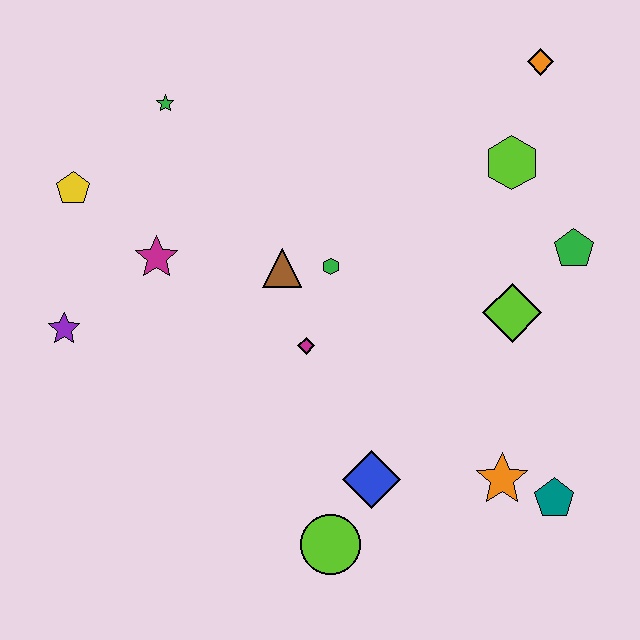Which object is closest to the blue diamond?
The lime circle is closest to the blue diamond.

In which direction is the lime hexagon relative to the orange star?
The lime hexagon is above the orange star.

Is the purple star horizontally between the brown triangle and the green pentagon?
No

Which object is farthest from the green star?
The teal pentagon is farthest from the green star.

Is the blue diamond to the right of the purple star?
Yes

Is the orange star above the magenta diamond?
No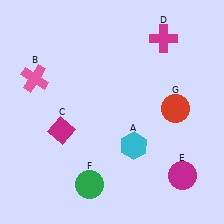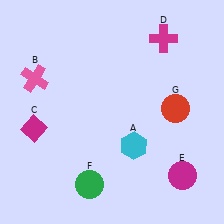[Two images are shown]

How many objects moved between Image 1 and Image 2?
1 object moved between the two images.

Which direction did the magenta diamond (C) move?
The magenta diamond (C) moved left.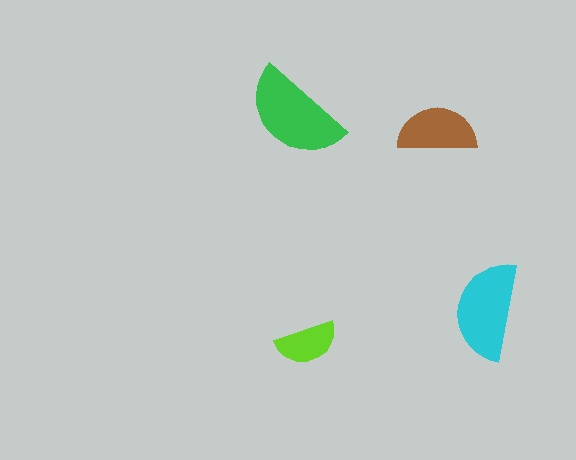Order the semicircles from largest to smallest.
the green one, the cyan one, the brown one, the lime one.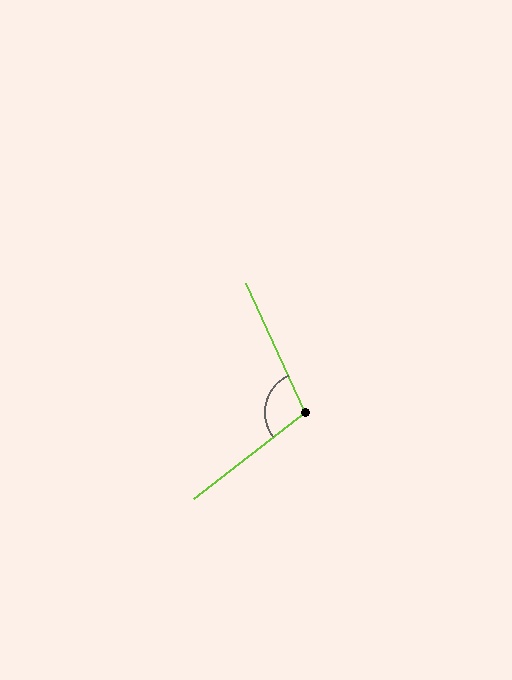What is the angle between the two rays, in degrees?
Approximately 103 degrees.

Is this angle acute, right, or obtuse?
It is obtuse.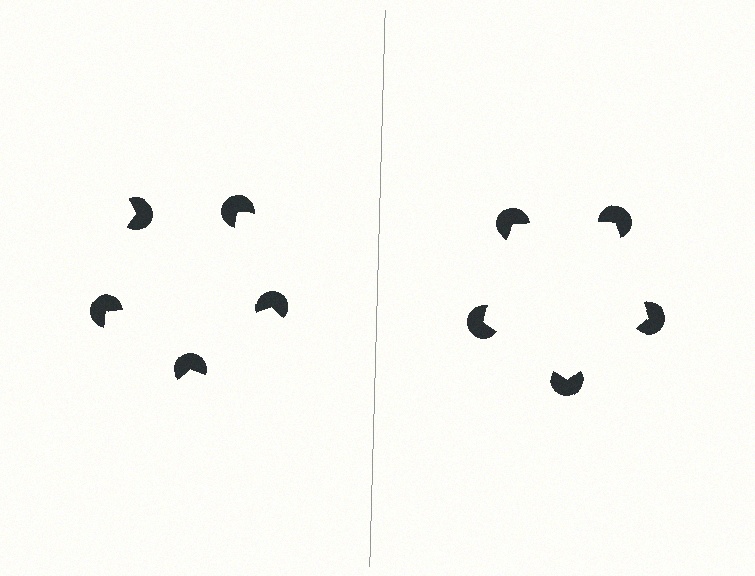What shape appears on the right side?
An illusory pentagon.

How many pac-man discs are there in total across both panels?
10 — 5 on each side.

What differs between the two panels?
The pac-man discs are positioned identically on both sides; only the wedge orientations differ. On the right they align to a pentagon; on the left they are misaligned.